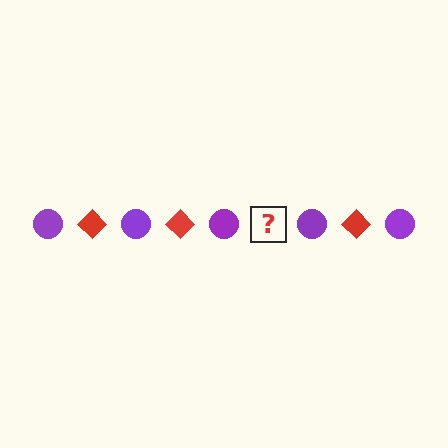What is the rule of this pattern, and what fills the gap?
The rule is that the pattern alternates between purple circle and red diamond. The gap should be filled with a red diamond.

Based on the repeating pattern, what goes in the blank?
The blank should be a red diamond.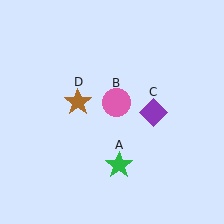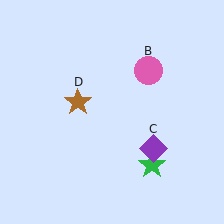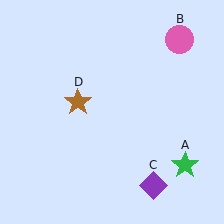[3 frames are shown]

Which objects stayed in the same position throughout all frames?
Brown star (object D) remained stationary.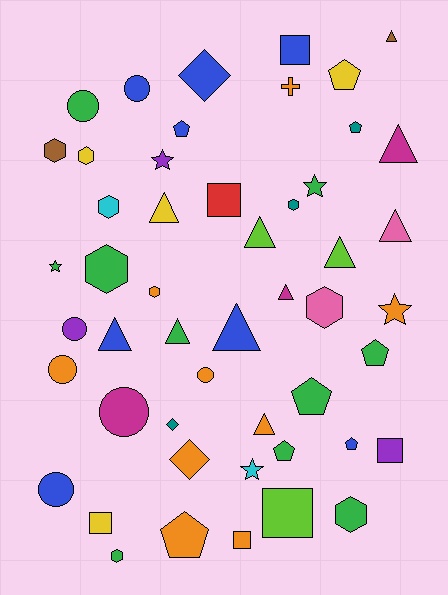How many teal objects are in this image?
There are 3 teal objects.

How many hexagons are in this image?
There are 9 hexagons.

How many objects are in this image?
There are 50 objects.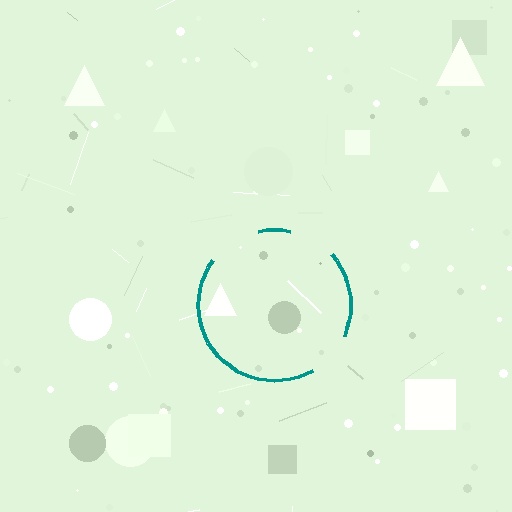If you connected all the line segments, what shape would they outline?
They would outline a circle.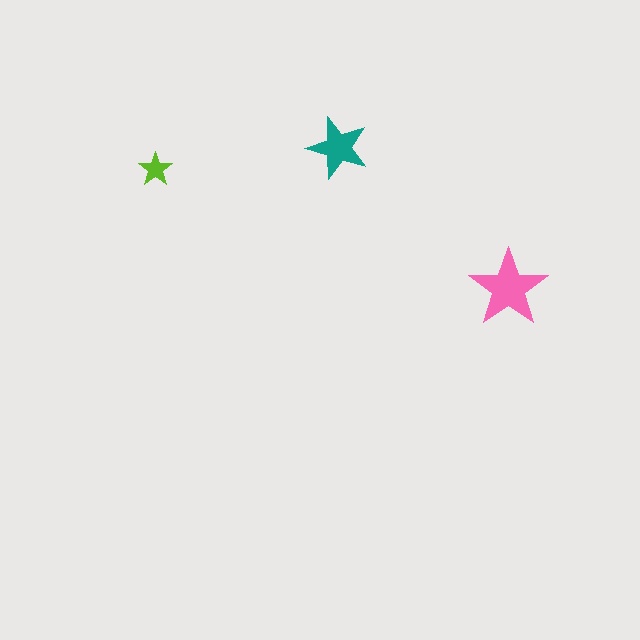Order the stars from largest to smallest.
the pink one, the teal one, the lime one.